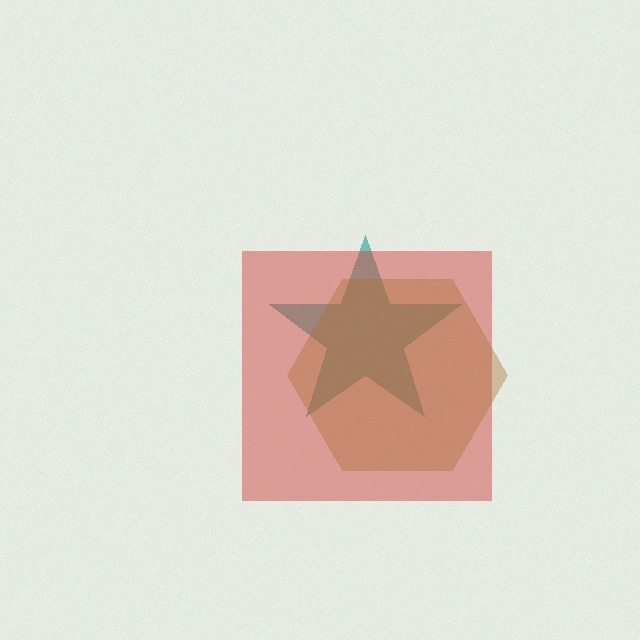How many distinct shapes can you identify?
There are 3 distinct shapes: a teal star, a red square, a brown hexagon.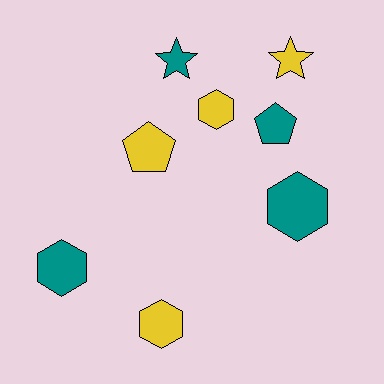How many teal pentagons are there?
There is 1 teal pentagon.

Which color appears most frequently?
Yellow, with 4 objects.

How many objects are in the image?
There are 8 objects.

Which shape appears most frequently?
Hexagon, with 4 objects.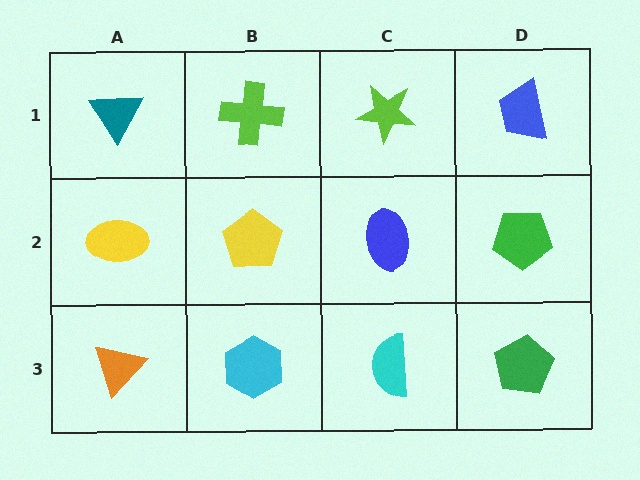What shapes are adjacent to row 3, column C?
A blue ellipse (row 2, column C), a cyan hexagon (row 3, column B), a green pentagon (row 3, column D).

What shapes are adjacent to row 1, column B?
A yellow pentagon (row 2, column B), a teal triangle (row 1, column A), a lime star (row 1, column C).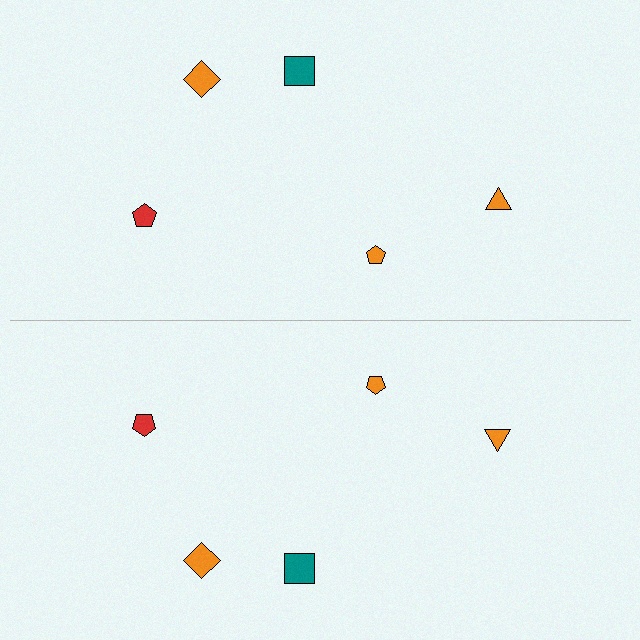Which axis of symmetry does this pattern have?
The pattern has a horizontal axis of symmetry running through the center of the image.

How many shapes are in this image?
There are 10 shapes in this image.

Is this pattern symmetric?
Yes, this pattern has bilateral (reflection) symmetry.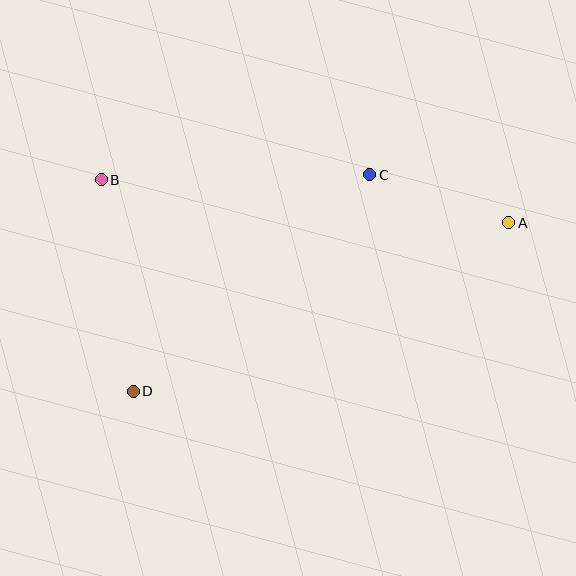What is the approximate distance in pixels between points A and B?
The distance between A and B is approximately 410 pixels.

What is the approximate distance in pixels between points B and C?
The distance between B and C is approximately 269 pixels.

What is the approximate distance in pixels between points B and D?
The distance between B and D is approximately 214 pixels.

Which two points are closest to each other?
Points A and C are closest to each other.